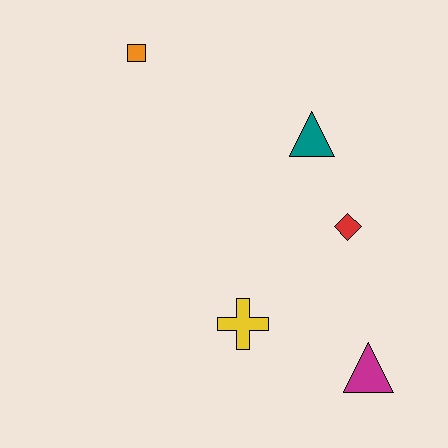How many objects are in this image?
There are 5 objects.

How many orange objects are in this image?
There is 1 orange object.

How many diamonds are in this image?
There is 1 diamond.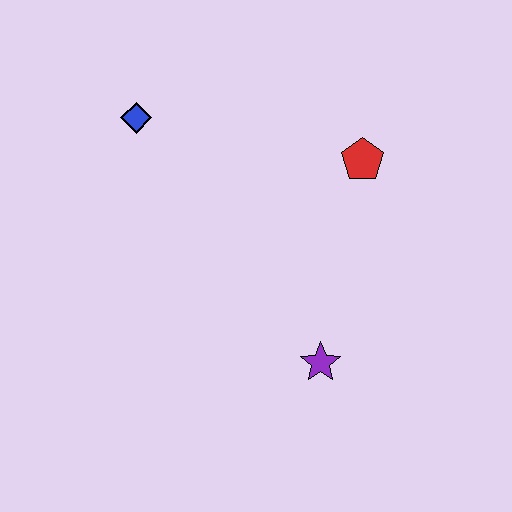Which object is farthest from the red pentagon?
The blue diamond is farthest from the red pentagon.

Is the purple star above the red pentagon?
No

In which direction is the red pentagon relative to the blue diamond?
The red pentagon is to the right of the blue diamond.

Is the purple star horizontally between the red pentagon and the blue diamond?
Yes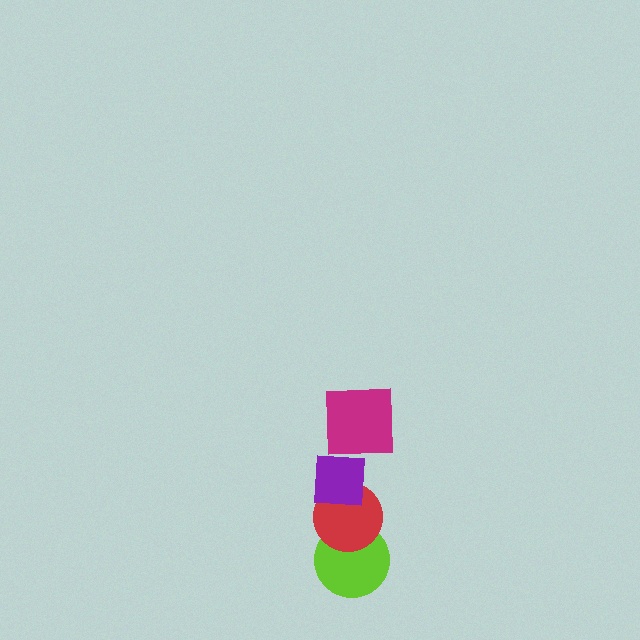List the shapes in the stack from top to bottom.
From top to bottom: the magenta square, the purple square, the red circle, the lime circle.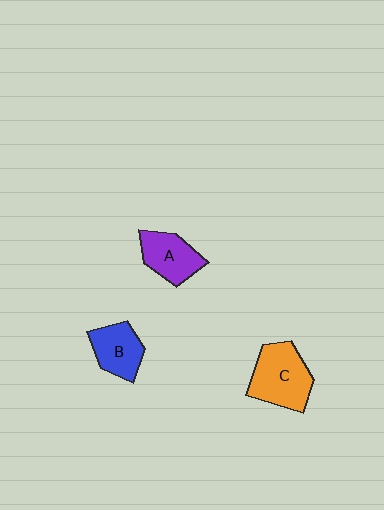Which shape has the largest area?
Shape C (orange).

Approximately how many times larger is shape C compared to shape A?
Approximately 1.4 times.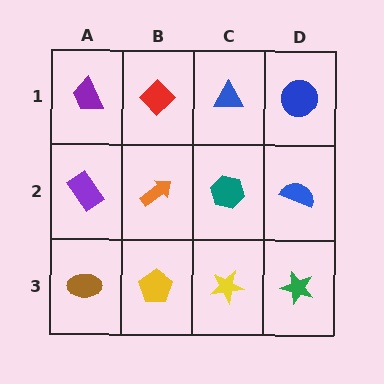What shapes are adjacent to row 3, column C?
A teal hexagon (row 2, column C), a yellow pentagon (row 3, column B), a green star (row 3, column D).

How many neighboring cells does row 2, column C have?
4.